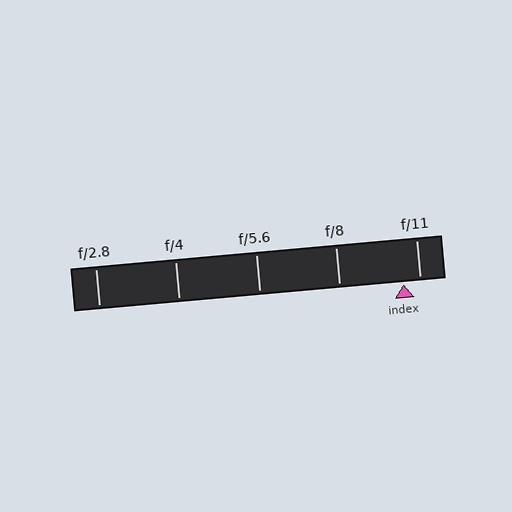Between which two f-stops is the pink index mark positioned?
The index mark is between f/8 and f/11.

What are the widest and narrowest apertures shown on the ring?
The widest aperture shown is f/2.8 and the narrowest is f/11.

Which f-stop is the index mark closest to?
The index mark is closest to f/11.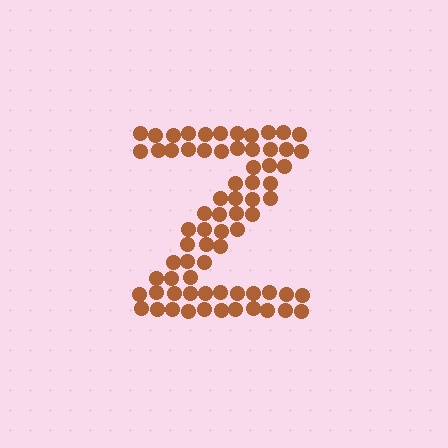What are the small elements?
The small elements are circles.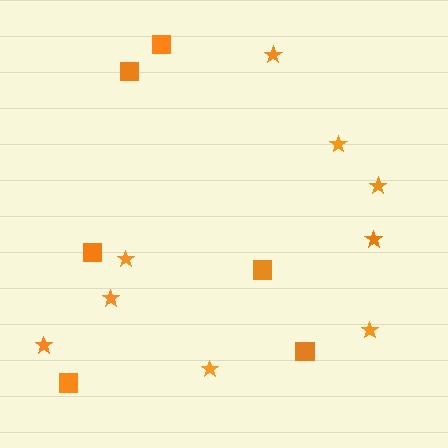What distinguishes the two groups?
There are 2 groups: one group of stars (9) and one group of squares (6).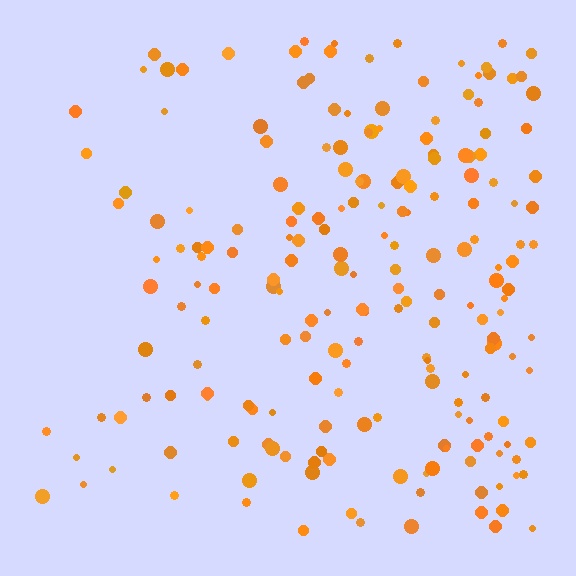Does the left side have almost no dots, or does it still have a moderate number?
Still a moderate number, just noticeably fewer than the right.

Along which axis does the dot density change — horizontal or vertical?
Horizontal.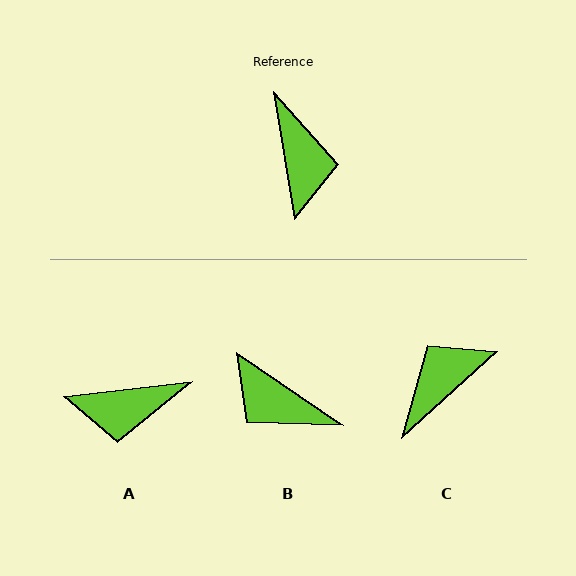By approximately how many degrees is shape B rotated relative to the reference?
Approximately 134 degrees clockwise.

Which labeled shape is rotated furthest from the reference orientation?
B, about 134 degrees away.